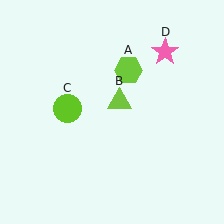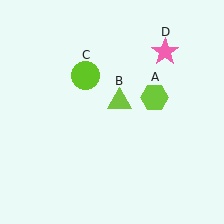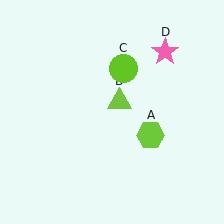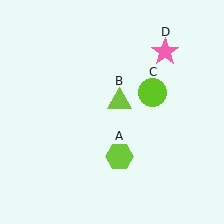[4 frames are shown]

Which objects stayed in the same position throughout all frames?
Lime triangle (object B) and pink star (object D) remained stationary.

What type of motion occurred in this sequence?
The lime hexagon (object A), lime circle (object C) rotated clockwise around the center of the scene.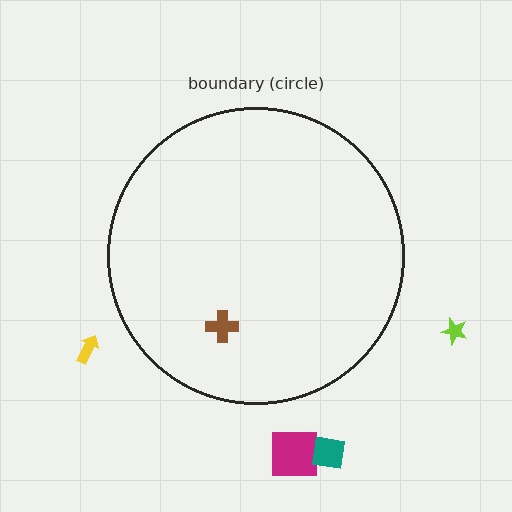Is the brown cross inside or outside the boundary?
Inside.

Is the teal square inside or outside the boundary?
Outside.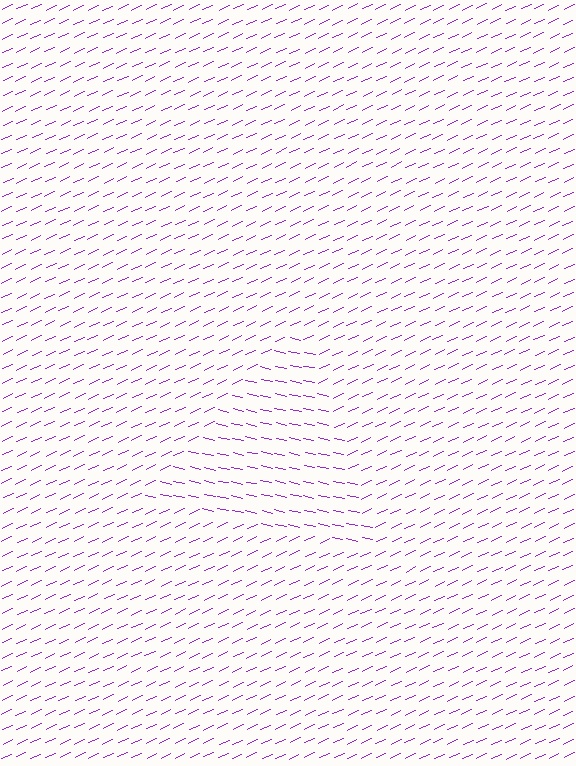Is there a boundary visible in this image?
Yes, there is a texture boundary formed by a change in line orientation.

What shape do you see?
I see a triangle.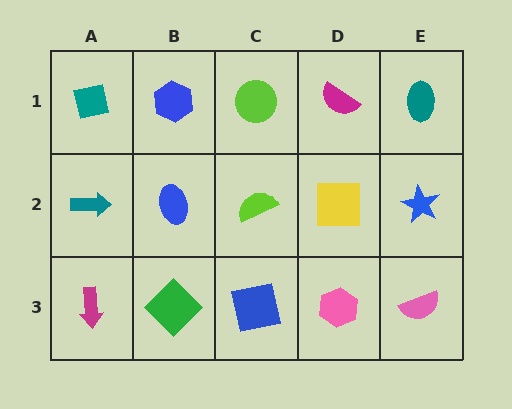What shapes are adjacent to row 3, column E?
A blue star (row 2, column E), a pink hexagon (row 3, column D).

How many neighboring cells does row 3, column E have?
2.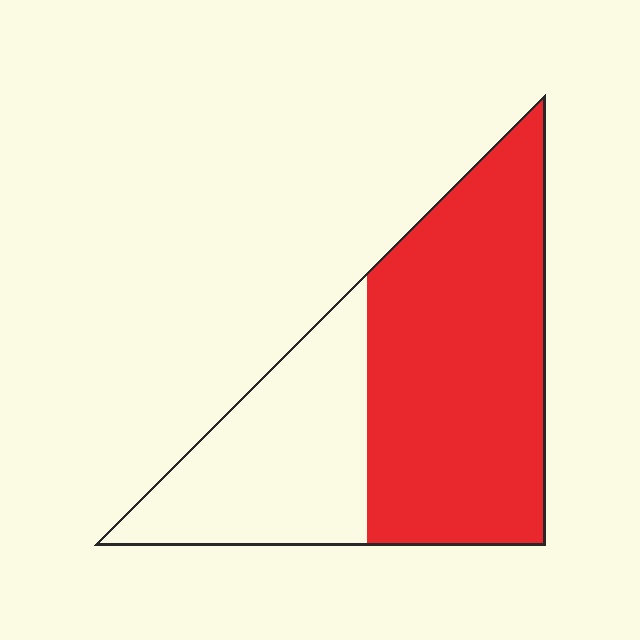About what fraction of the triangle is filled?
About five eighths (5/8).